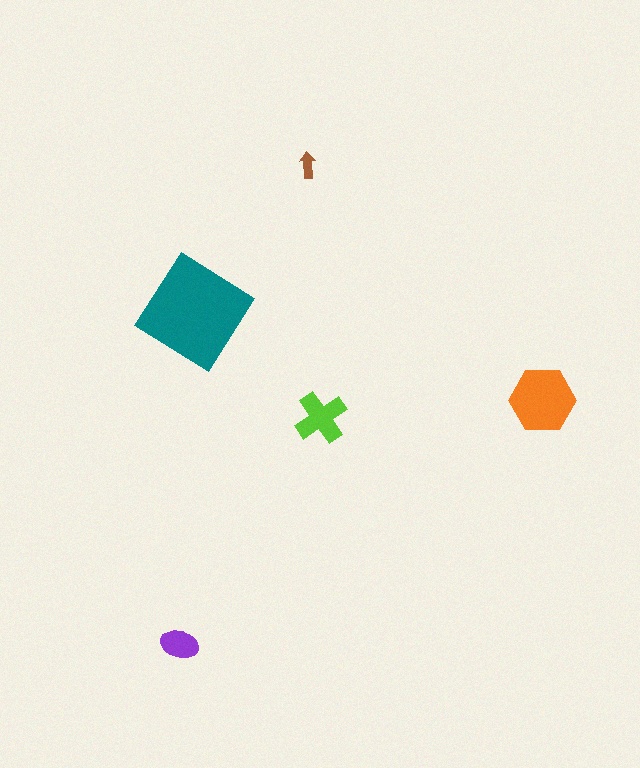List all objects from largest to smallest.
The teal diamond, the orange hexagon, the lime cross, the purple ellipse, the brown arrow.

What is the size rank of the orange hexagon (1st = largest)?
2nd.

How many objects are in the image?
There are 5 objects in the image.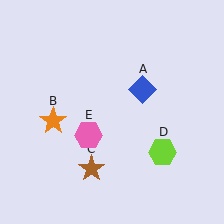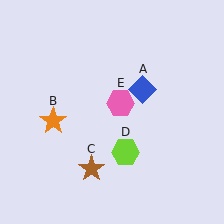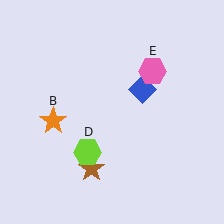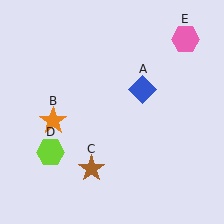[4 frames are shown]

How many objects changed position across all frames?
2 objects changed position: lime hexagon (object D), pink hexagon (object E).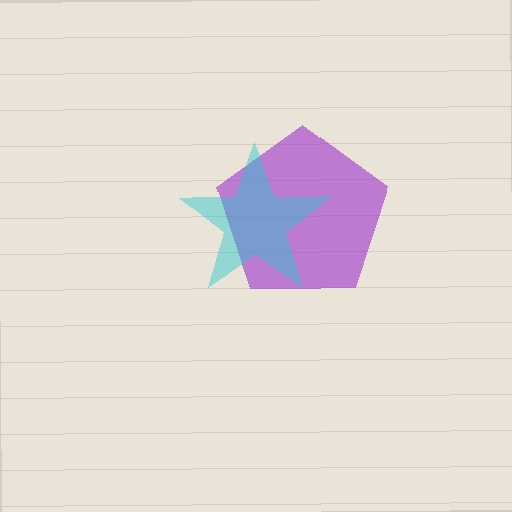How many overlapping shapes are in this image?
There are 2 overlapping shapes in the image.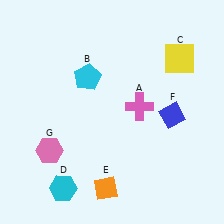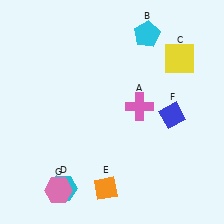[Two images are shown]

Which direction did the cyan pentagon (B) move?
The cyan pentagon (B) moved right.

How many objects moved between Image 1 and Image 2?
2 objects moved between the two images.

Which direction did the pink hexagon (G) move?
The pink hexagon (G) moved down.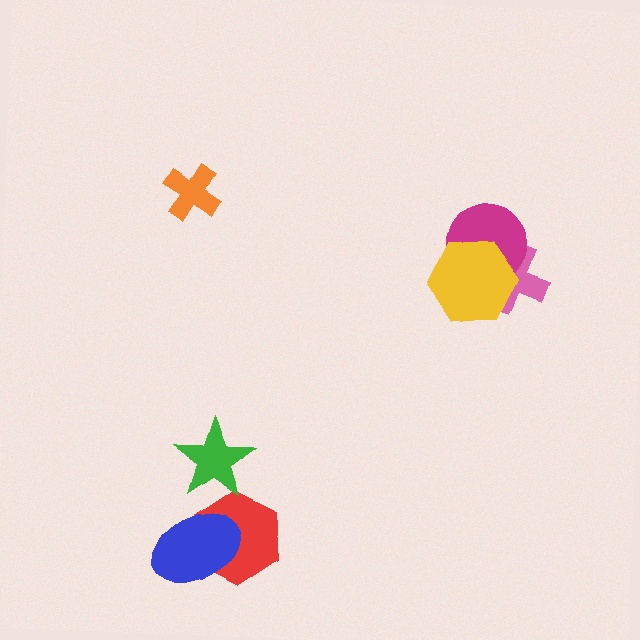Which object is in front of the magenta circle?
The yellow hexagon is in front of the magenta circle.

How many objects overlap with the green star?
1 object overlaps with the green star.